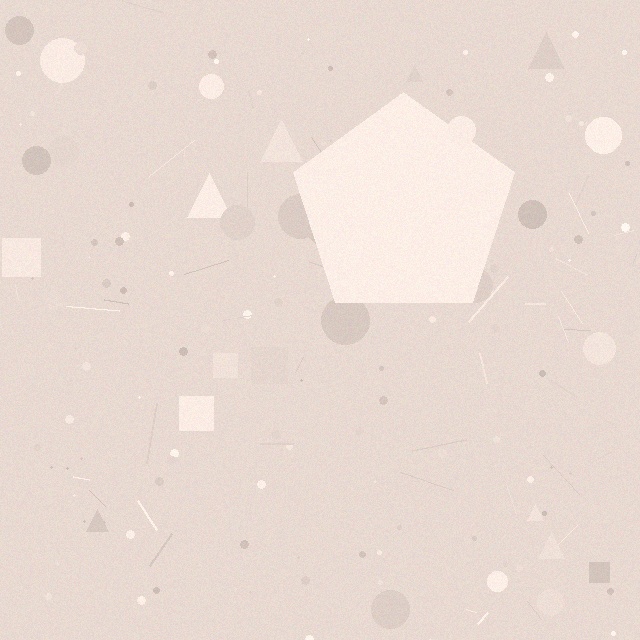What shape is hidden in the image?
A pentagon is hidden in the image.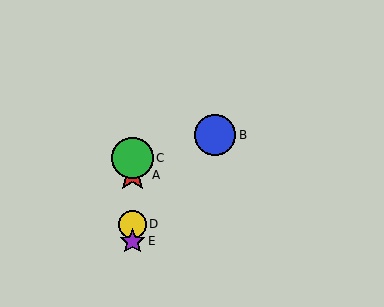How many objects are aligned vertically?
4 objects (A, C, D, E) are aligned vertically.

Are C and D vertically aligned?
Yes, both are at x≈133.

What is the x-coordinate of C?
Object C is at x≈133.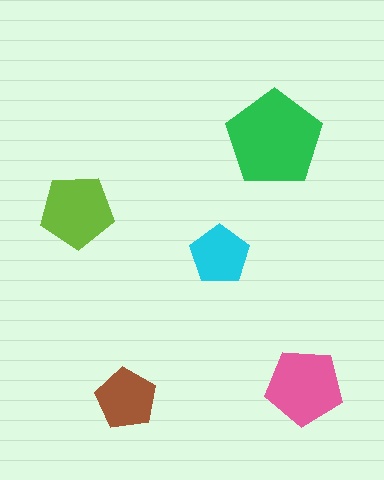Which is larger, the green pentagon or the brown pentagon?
The green one.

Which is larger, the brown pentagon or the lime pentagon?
The lime one.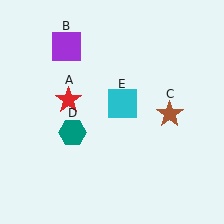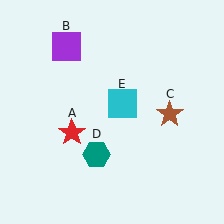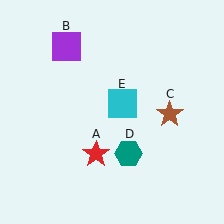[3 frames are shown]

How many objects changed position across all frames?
2 objects changed position: red star (object A), teal hexagon (object D).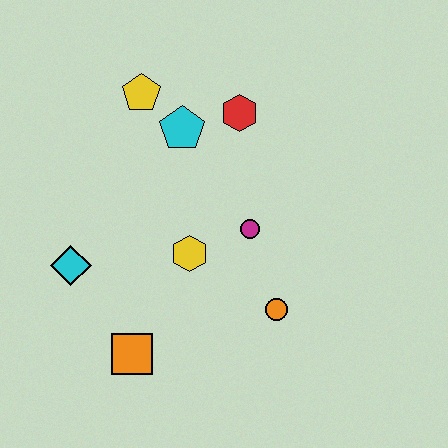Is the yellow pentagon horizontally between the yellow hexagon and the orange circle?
No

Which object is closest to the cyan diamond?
The orange square is closest to the cyan diamond.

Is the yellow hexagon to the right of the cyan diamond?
Yes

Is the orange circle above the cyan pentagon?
No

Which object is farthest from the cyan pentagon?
The orange square is farthest from the cyan pentagon.